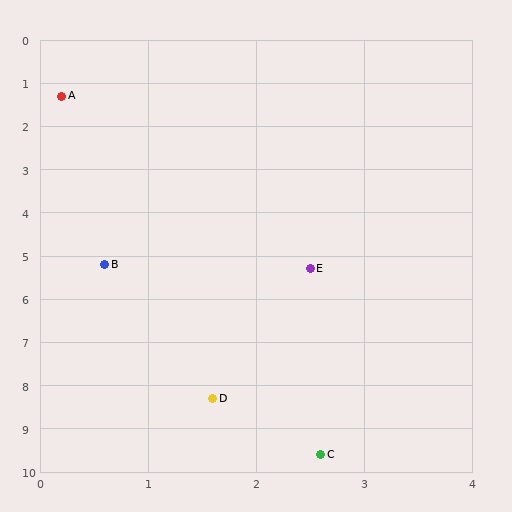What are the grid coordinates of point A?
Point A is at approximately (0.2, 1.3).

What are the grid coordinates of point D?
Point D is at approximately (1.6, 8.3).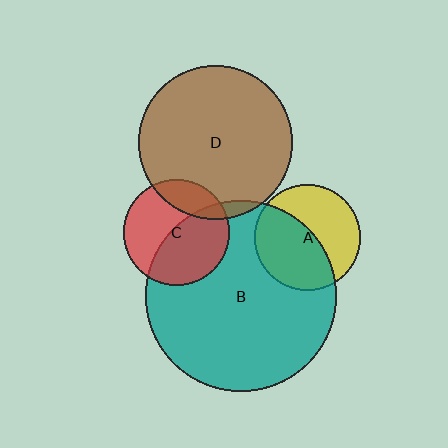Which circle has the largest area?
Circle B (teal).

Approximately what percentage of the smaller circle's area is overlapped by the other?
Approximately 50%.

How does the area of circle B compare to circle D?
Approximately 1.5 times.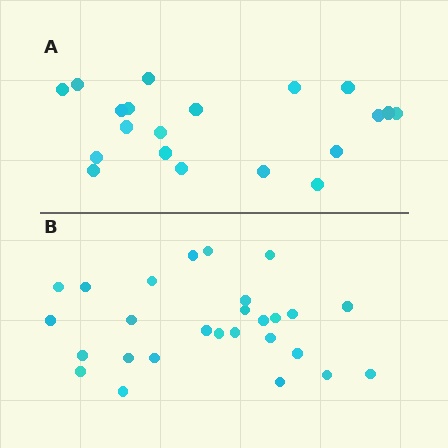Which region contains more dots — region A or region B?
Region B (the bottom region) has more dots.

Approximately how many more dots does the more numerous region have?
Region B has roughly 8 or so more dots than region A.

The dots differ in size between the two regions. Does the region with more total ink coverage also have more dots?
No. Region A has more total ink coverage because its dots are larger, but region B actually contains more individual dots. Total area can be misleading — the number of items is what matters here.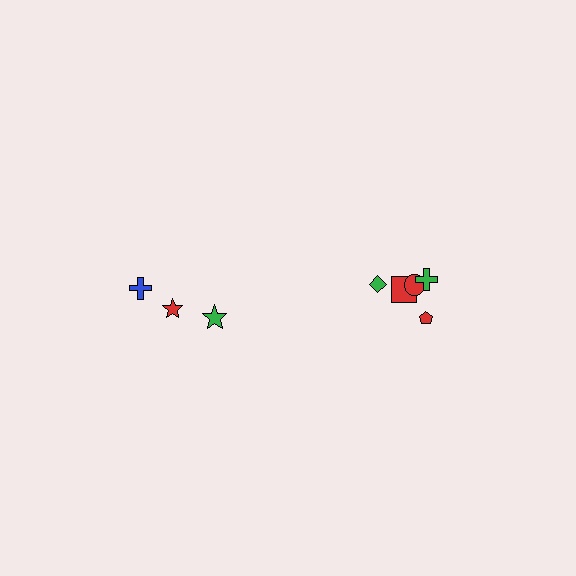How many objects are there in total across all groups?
There are 8 objects.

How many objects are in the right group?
There are 5 objects.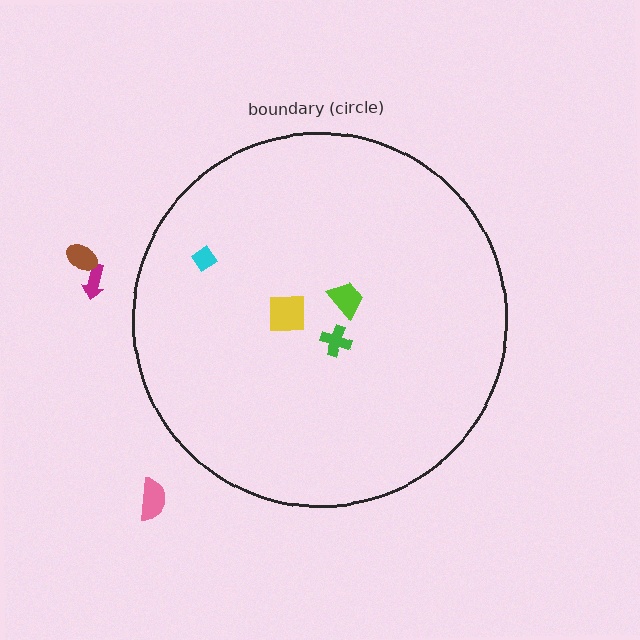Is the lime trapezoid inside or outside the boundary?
Inside.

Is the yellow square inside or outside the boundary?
Inside.